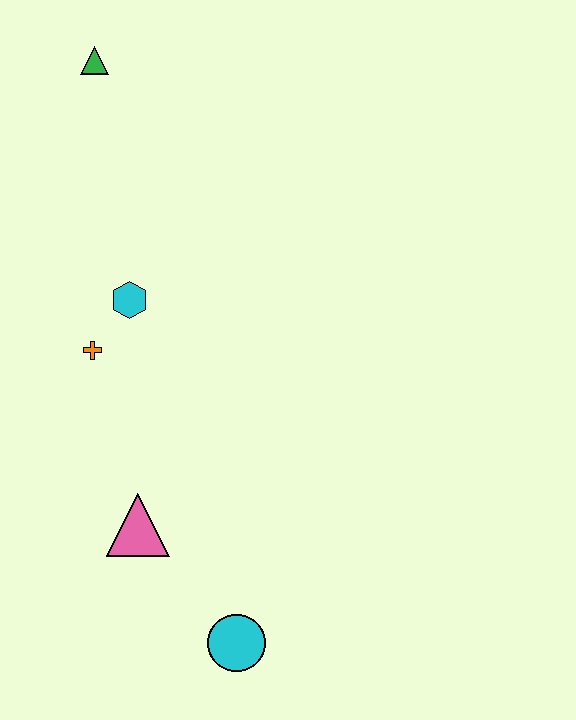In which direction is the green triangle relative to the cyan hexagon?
The green triangle is above the cyan hexagon.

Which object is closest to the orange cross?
The cyan hexagon is closest to the orange cross.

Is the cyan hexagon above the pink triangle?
Yes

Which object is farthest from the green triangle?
The cyan circle is farthest from the green triangle.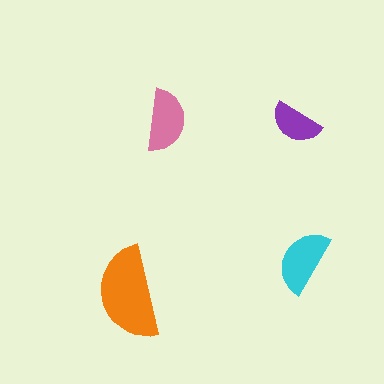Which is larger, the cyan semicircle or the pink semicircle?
The cyan one.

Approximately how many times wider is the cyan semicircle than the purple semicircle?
About 1.5 times wider.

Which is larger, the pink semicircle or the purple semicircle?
The pink one.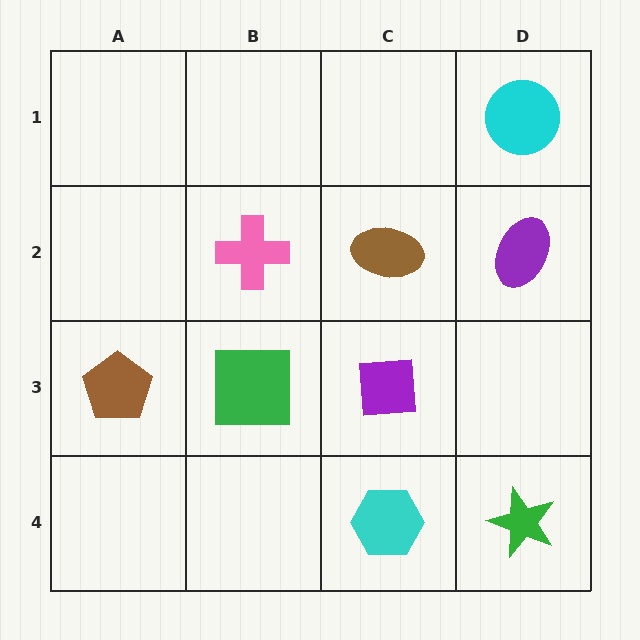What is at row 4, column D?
A green star.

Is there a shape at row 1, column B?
No, that cell is empty.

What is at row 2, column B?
A pink cross.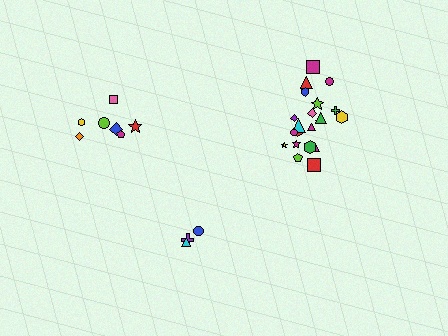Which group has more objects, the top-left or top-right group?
The top-right group.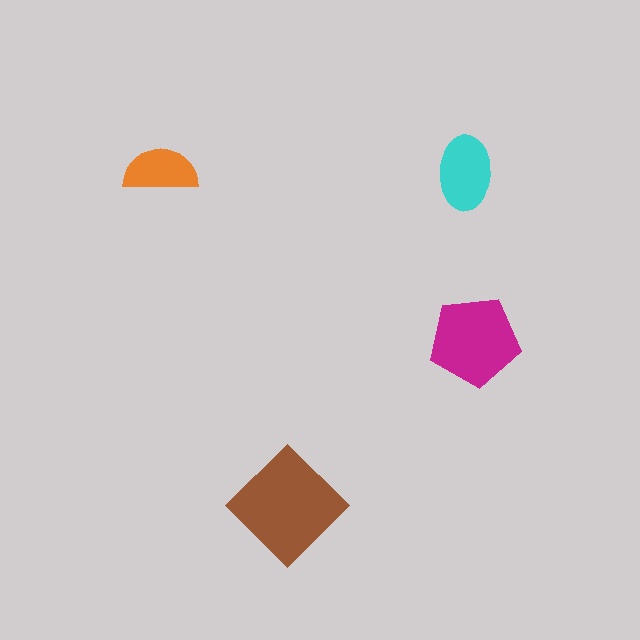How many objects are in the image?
There are 4 objects in the image.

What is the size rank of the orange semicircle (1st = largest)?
4th.